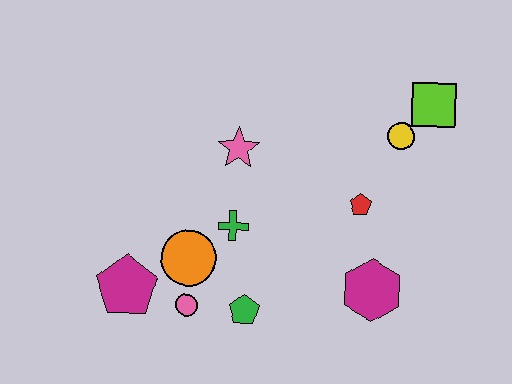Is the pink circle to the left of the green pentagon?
Yes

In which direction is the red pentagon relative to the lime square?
The red pentagon is below the lime square.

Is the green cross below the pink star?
Yes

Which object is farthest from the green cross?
The lime square is farthest from the green cross.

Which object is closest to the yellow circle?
The lime square is closest to the yellow circle.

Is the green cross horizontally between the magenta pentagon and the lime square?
Yes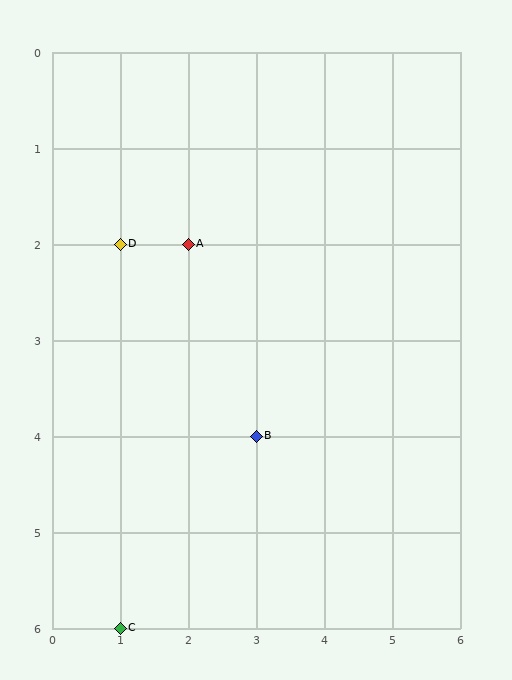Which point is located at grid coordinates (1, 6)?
Point C is at (1, 6).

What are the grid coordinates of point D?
Point D is at grid coordinates (1, 2).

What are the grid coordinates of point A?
Point A is at grid coordinates (2, 2).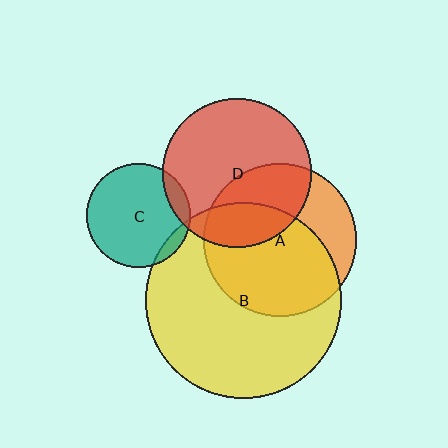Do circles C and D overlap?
Yes.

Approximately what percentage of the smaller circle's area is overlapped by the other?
Approximately 10%.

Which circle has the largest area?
Circle B (yellow).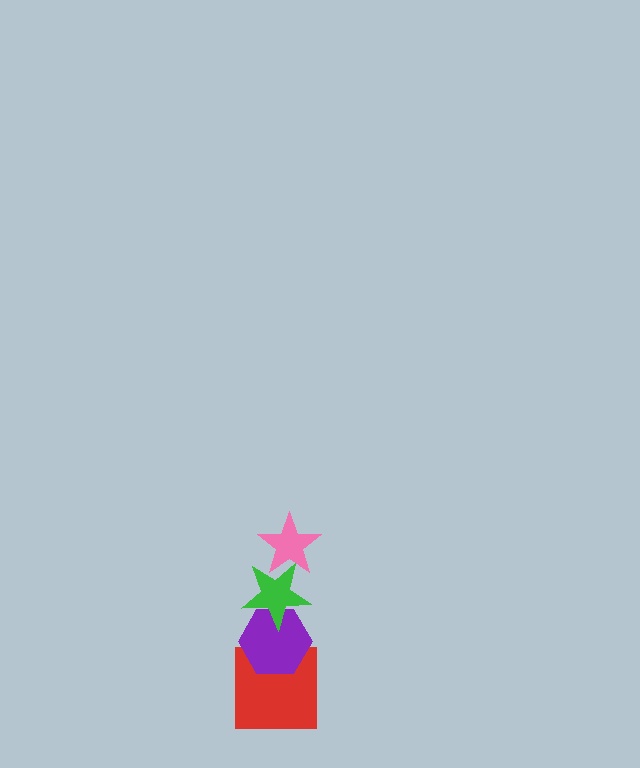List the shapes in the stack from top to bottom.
From top to bottom: the pink star, the green star, the purple hexagon, the red square.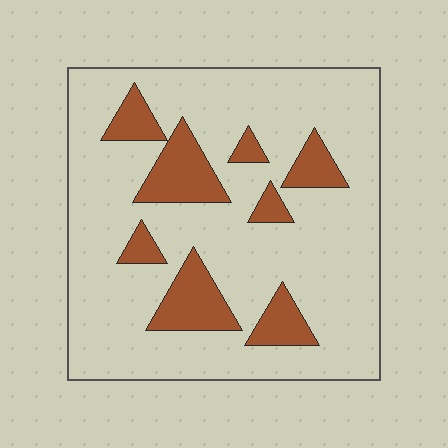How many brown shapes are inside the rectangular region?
8.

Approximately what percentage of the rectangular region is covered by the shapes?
Approximately 20%.